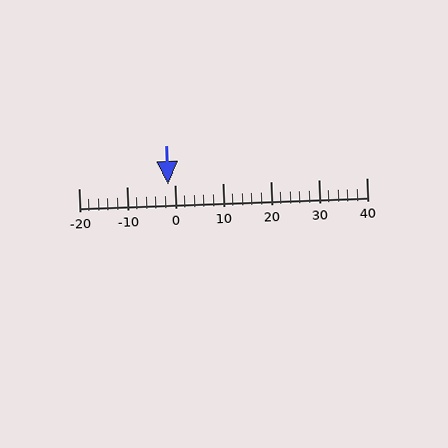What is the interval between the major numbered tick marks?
The major tick marks are spaced 10 units apart.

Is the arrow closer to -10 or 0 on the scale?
The arrow is closer to 0.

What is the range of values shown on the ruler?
The ruler shows values from -20 to 40.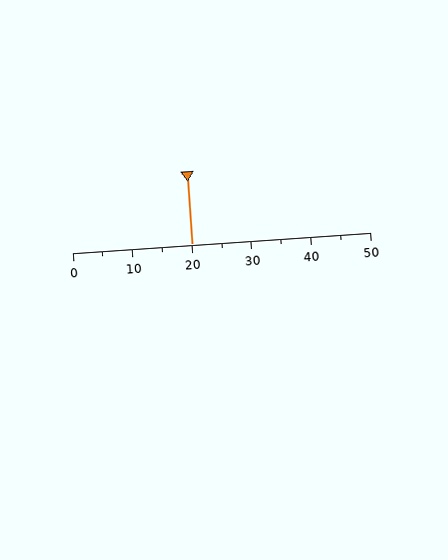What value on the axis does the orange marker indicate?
The marker indicates approximately 20.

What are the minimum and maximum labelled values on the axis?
The axis runs from 0 to 50.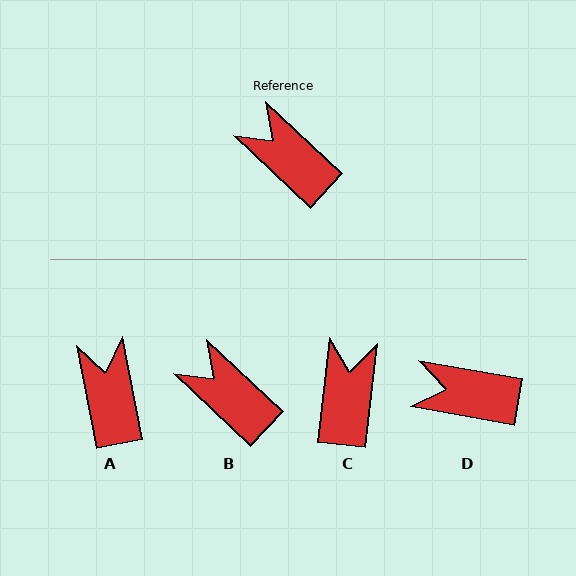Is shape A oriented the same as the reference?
No, it is off by about 36 degrees.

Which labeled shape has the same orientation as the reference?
B.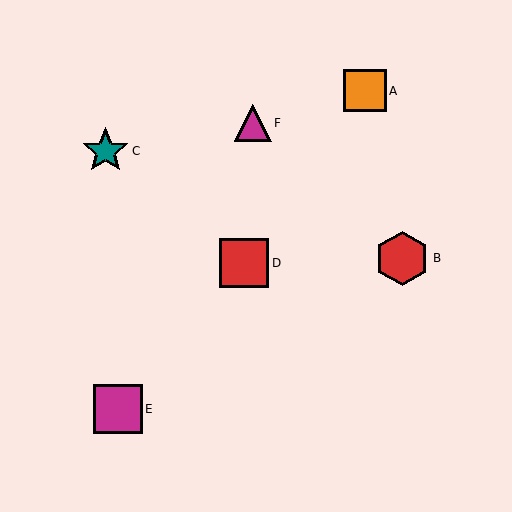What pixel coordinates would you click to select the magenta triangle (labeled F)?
Click at (253, 123) to select the magenta triangle F.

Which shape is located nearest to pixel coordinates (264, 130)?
The magenta triangle (labeled F) at (253, 123) is nearest to that location.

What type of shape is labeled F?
Shape F is a magenta triangle.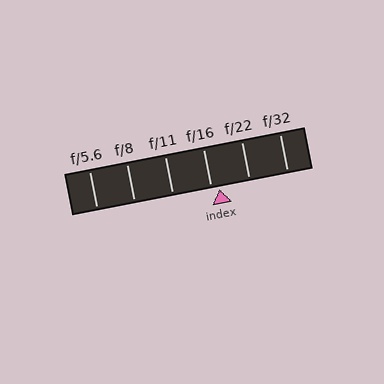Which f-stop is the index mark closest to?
The index mark is closest to f/16.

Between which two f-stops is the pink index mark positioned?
The index mark is between f/16 and f/22.